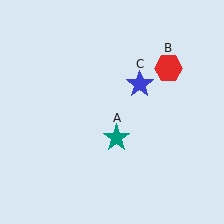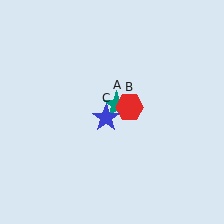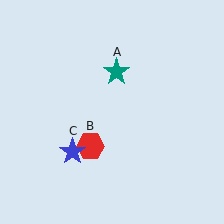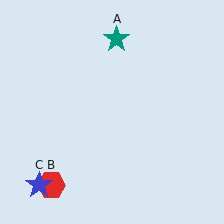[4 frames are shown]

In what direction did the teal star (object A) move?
The teal star (object A) moved up.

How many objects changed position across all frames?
3 objects changed position: teal star (object A), red hexagon (object B), blue star (object C).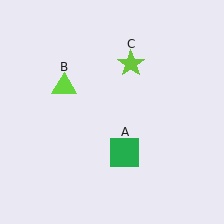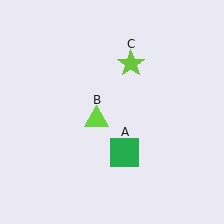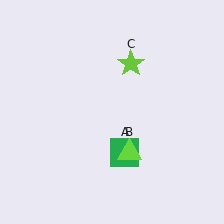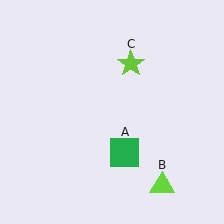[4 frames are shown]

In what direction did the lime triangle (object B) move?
The lime triangle (object B) moved down and to the right.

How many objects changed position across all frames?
1 object changed position: lime triangle (object B).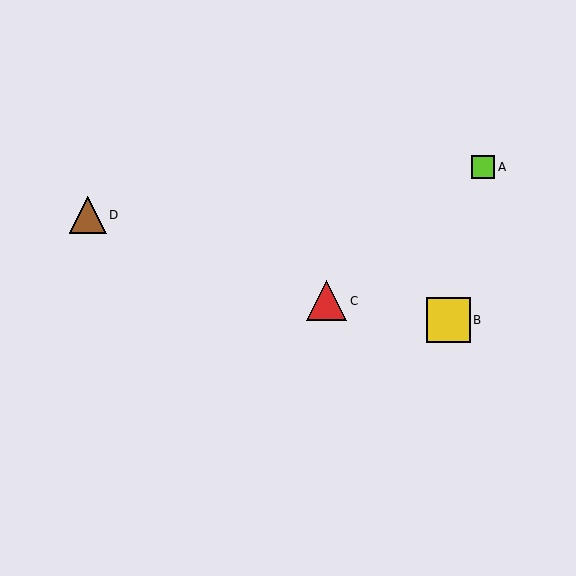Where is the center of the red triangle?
The center of the red triangle is at (327, 301).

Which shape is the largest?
The yellow square (labeled B) is the largest.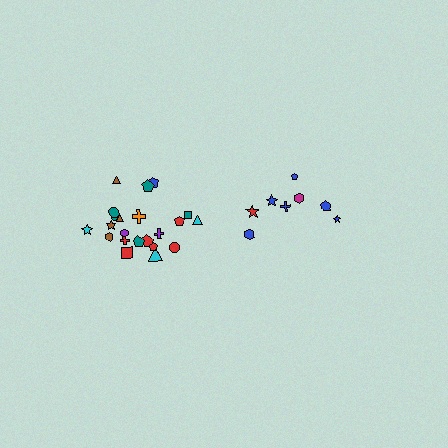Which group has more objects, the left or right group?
The left group.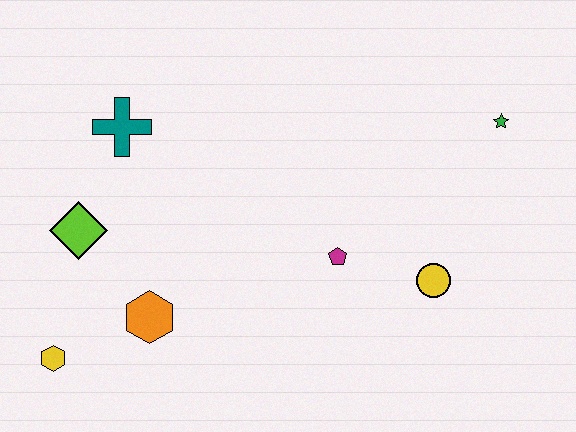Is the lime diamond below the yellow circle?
No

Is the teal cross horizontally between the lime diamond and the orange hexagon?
Yes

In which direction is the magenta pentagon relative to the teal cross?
The magenta pentagon is to the right of the teal cross.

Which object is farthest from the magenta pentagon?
The yellow hexagon is farthest from the magenta pentagon.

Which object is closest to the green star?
The yellow circle is closest to the green star.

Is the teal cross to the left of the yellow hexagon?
No